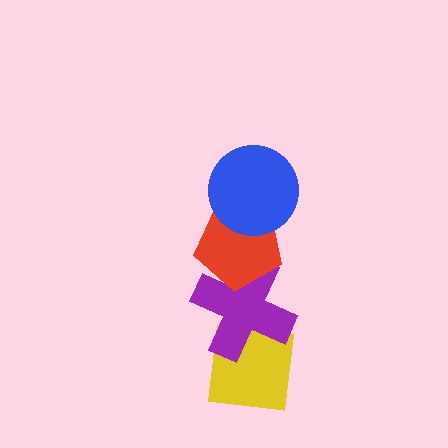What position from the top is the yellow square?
The yellow square is 4th from the top.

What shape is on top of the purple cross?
The red pentagon is on top of the purple cross.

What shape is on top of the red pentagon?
The blue circle is on top of the red pentagon.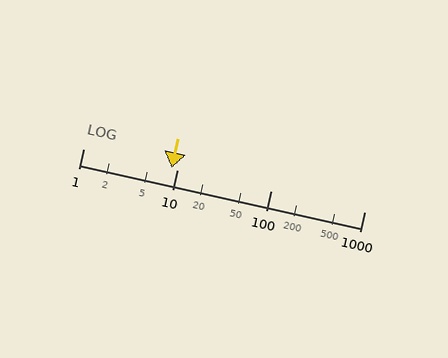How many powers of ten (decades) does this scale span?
The scale spans 3 decades, from 1 to 1000.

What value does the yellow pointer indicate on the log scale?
The pointer indicates approximately 8.8.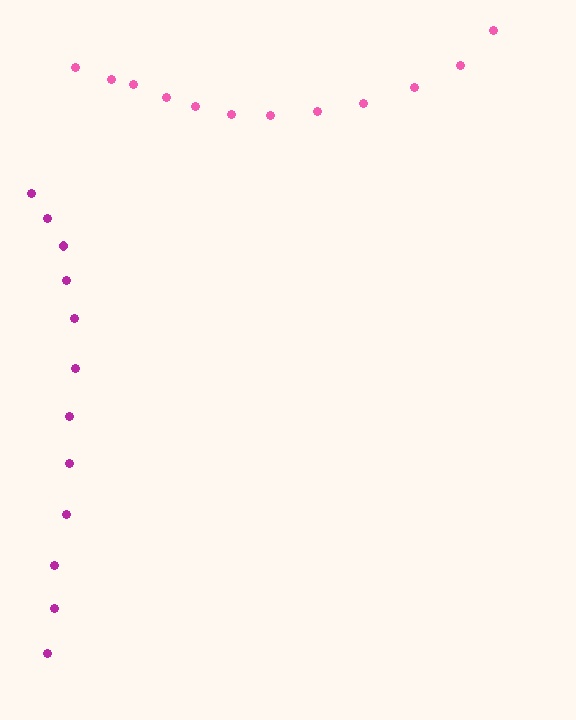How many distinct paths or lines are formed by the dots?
There are 2 distinct paths.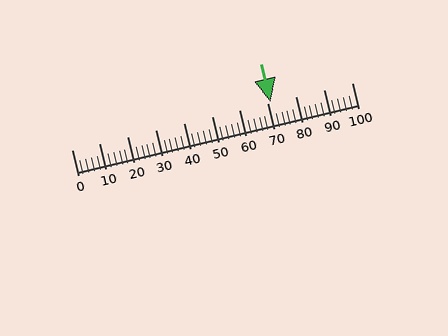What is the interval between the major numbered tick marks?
The major tick marks are spaced 10 units apart.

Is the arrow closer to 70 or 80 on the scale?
The arrow is closer to 70.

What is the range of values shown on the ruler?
The ruler shows values from 0 to 100.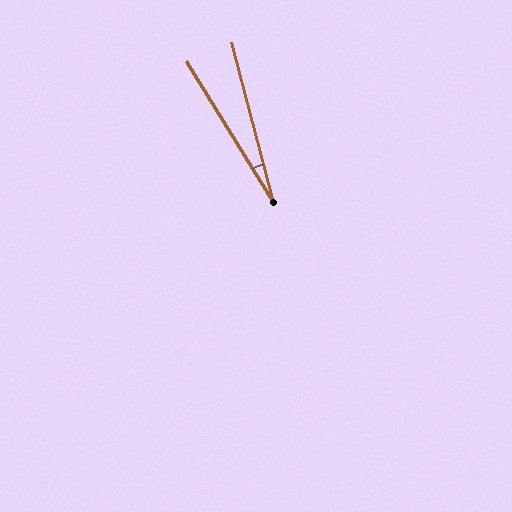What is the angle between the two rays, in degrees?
Approximately 17 degrees.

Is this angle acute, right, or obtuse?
It is acute.